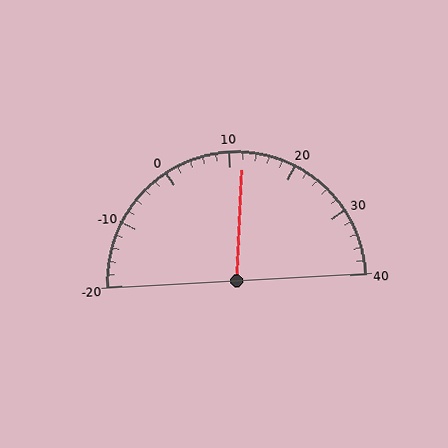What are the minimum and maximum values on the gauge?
The gauge ranges from -20 to 40.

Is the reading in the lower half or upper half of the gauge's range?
The reading is in the upper half of the range (-20 to 40).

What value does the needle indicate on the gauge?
The needle indicates approximately 12.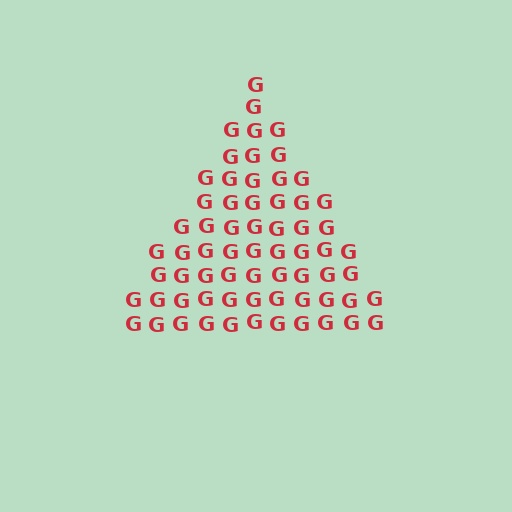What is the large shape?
The large shape is a triangle.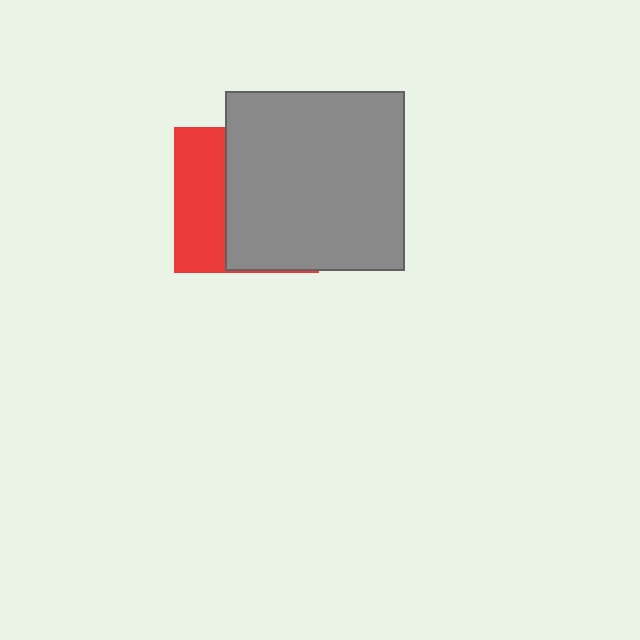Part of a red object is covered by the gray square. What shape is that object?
It is a square.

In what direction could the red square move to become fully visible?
The red square could move left. That would shift it out from behind the gray square entirely.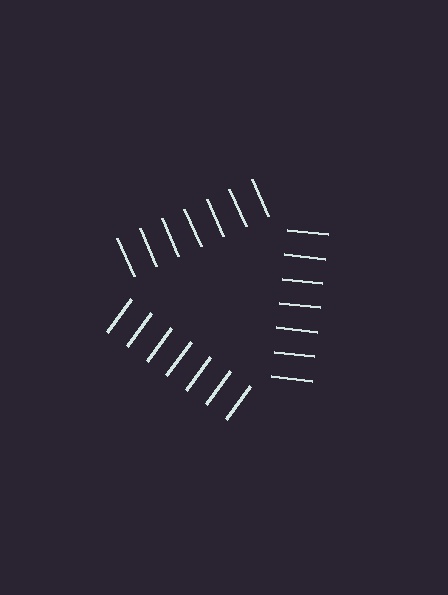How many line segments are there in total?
21 — 7 along each of the 3 edges.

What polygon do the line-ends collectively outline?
An illusory triangle — the line segments terminate on its edges but no continuous stroke is drawn.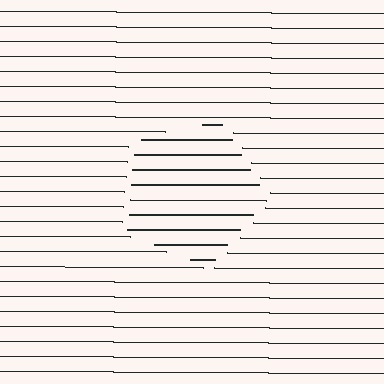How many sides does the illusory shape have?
5 sides — the line-ends trace a pentagon.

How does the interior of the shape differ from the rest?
The interior of the shape contains the same grating, shifted by half a period — the contour is defined by the phase discontinuity where line-ends from the inner and outer gratings abut.